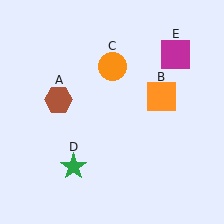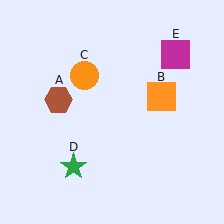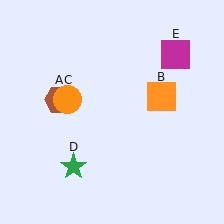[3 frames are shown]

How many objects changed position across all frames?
1 object changed position: orange circle (object C).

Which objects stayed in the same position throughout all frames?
Brown hexagon (object A) and orange square (object B) and green star (object D) and magenta square (object E) remained stationary.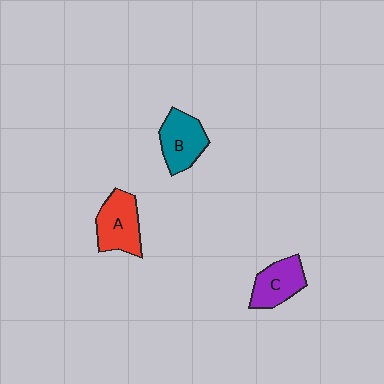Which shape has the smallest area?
Shape C (purple).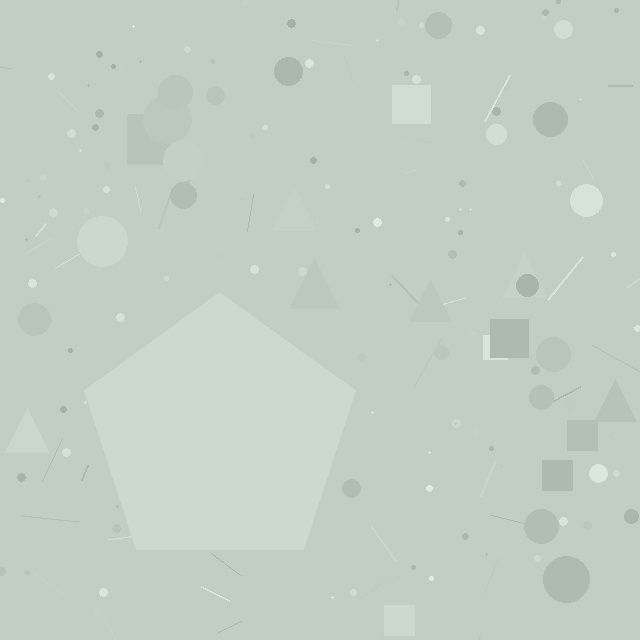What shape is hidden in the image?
A pentagon is hidden in the image.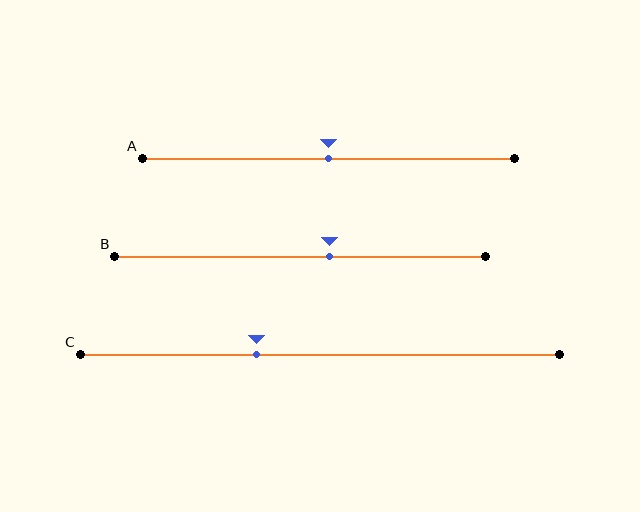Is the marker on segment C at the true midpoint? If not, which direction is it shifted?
No, the marker on segment C is shifted to the left by about 13% of the segment length.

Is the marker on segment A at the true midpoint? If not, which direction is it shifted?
Yes, the marker on segment A is at the true midpoint.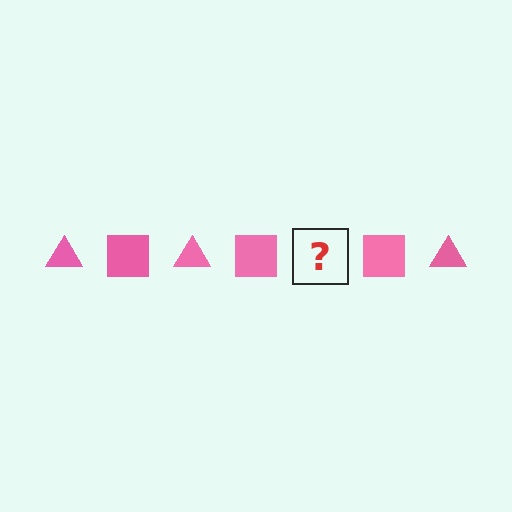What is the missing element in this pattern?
The missing element is a pink triangle.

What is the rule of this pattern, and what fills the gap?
The rule is that the pattern cycles through triangle, square shapes in pink. The gap should be filled with a pink triangle.